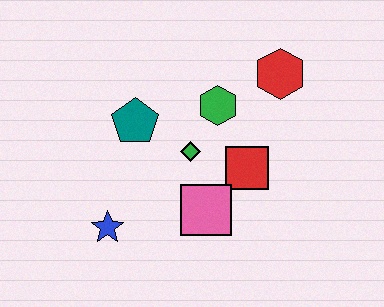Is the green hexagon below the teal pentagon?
No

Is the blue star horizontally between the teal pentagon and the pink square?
No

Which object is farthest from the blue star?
The red hexagon is farthest from the blue star.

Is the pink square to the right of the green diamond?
Yes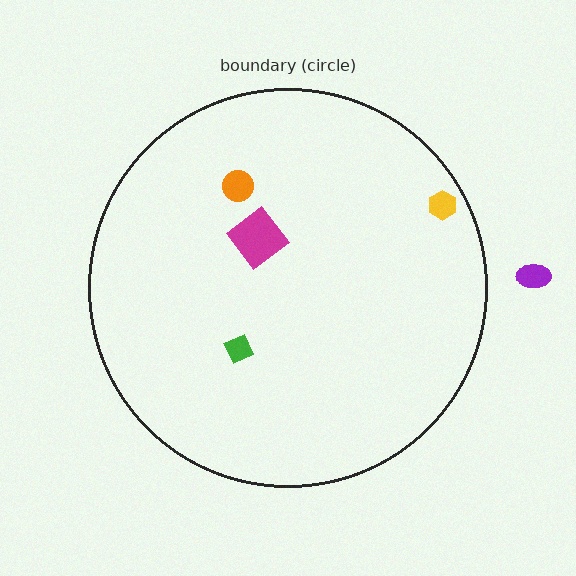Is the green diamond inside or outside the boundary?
Inside.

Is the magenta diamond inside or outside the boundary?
Inside.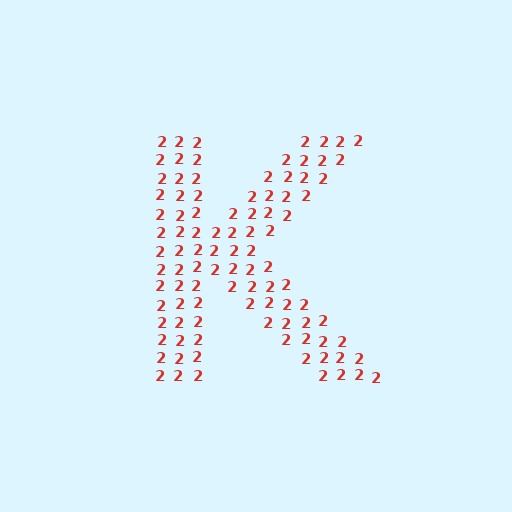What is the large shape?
The large shape is the letter K.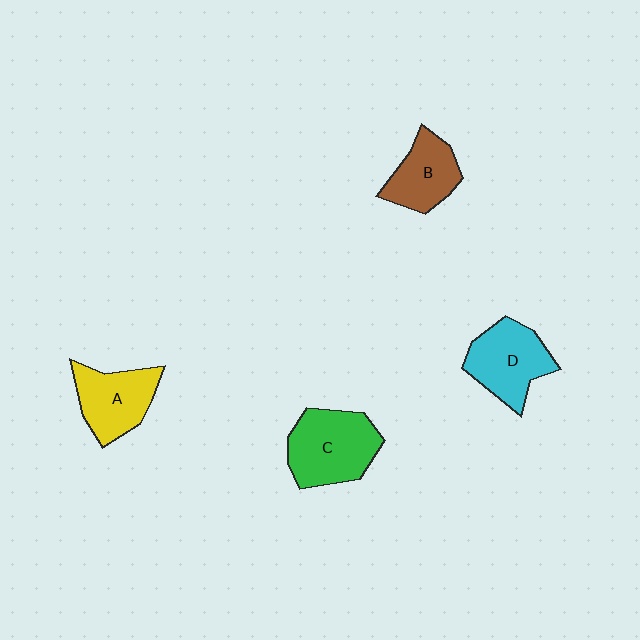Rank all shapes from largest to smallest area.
From largest to smallest: C (green), D (cyan), A (yellow), B (brown).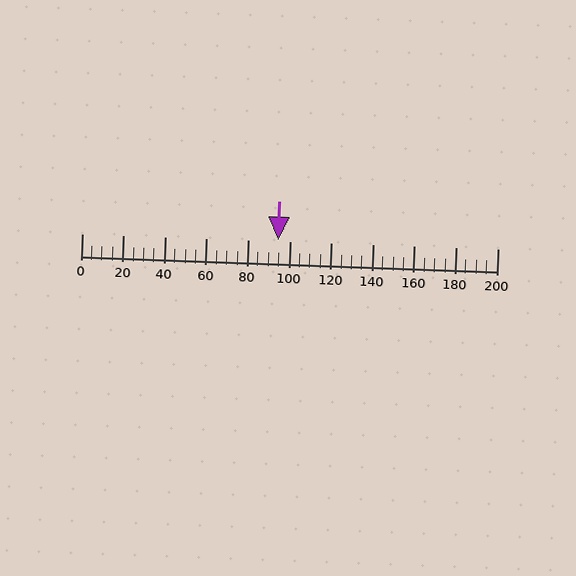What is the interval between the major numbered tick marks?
The major tick marks are spaced 20 units apart.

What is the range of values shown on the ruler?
The ruler shows values from 0 to 200.